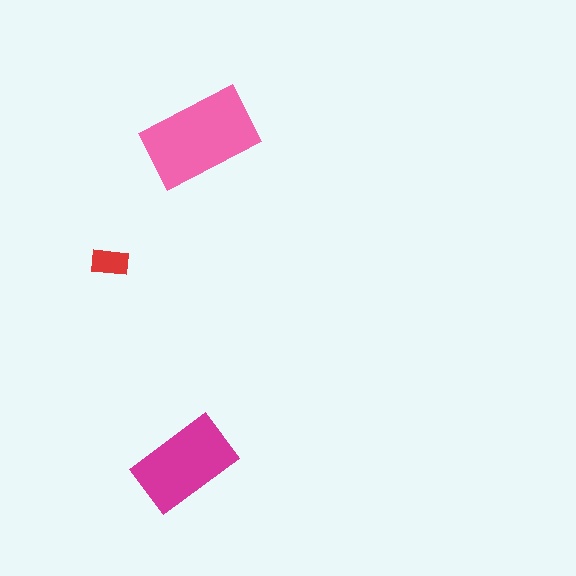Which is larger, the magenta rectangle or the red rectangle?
The magenta one.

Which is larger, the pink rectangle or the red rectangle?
The pink one.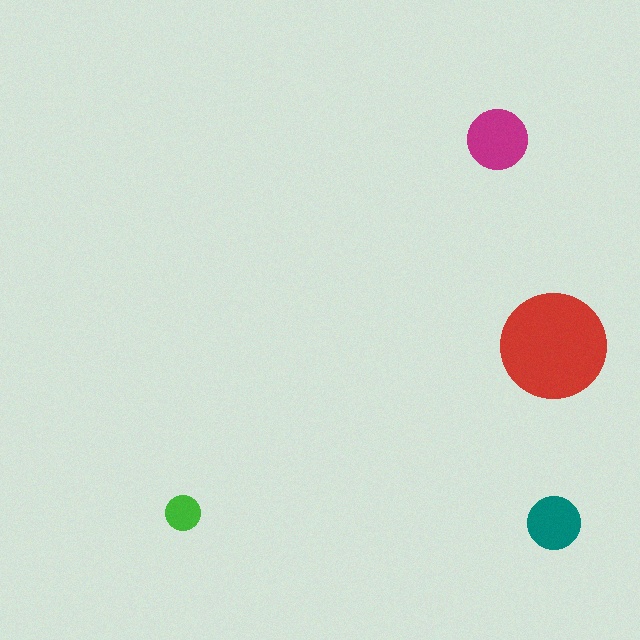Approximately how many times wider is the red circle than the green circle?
About 3 times wider.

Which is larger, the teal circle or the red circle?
The red one.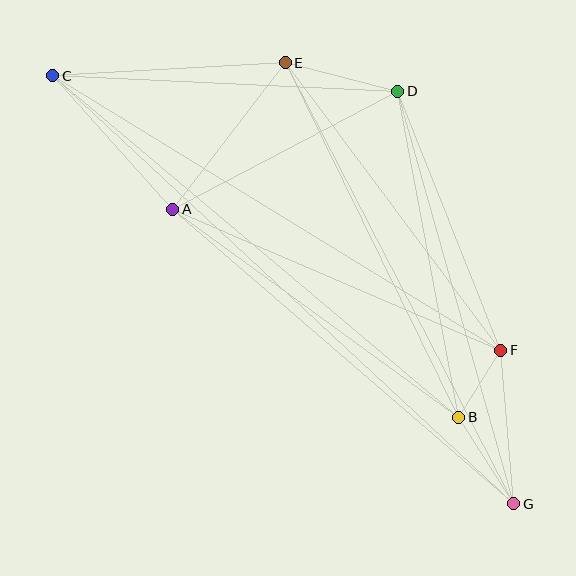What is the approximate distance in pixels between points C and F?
The distance between C and F is approximately 525 pixels.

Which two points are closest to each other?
Points B and F are closest to each other.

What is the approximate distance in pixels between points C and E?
The distance between C and E is approximately 233 pixels.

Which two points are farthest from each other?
Points C and G are farthest from each other.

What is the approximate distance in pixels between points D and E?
The distance between D and E is approximately 116 pixels.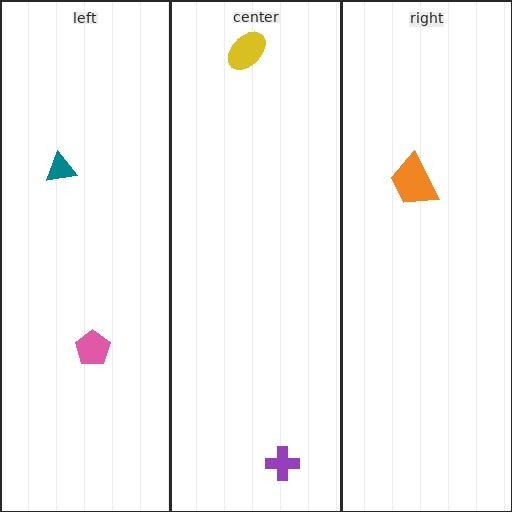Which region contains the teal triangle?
The left region.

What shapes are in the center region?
The purple cross, the yellow ellipse.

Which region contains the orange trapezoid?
The right region.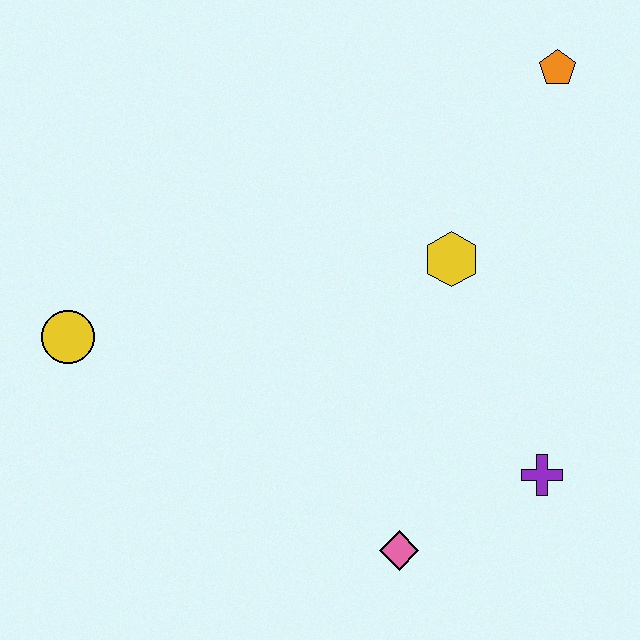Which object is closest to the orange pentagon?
The yellow hexagon is closest to the orange pentagon.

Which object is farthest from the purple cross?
The yellow circle is farthest from the purple cross.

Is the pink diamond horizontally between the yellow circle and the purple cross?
Yes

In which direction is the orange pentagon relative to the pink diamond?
The orange pentagon is above the pink diamond.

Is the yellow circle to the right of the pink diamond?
No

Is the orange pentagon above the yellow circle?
Yes